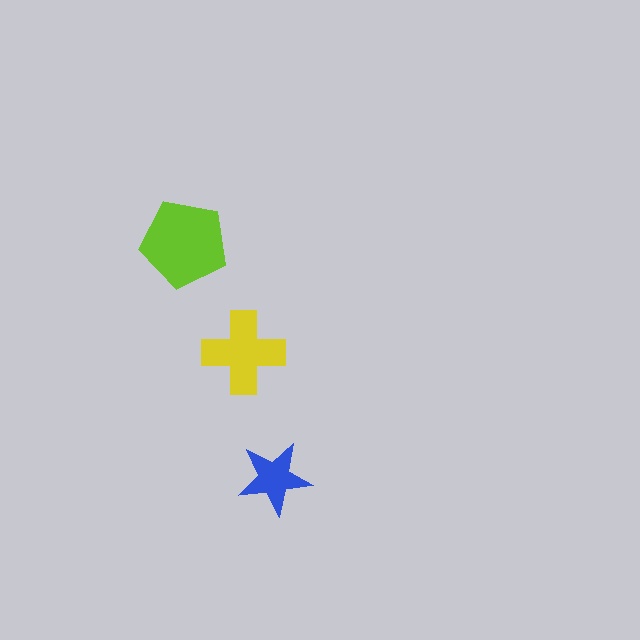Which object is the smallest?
The blue star.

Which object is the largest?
The lime pentagon.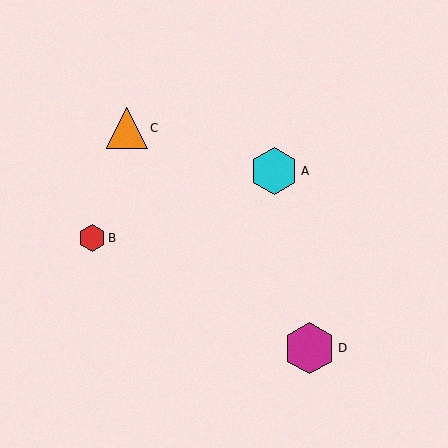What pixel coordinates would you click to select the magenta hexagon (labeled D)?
Click at (309, 349) to select the magenta hexagon D.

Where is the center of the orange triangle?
The center of the orange triangle is at (127, 128).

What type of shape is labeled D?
Shape D is a magenta hexagon.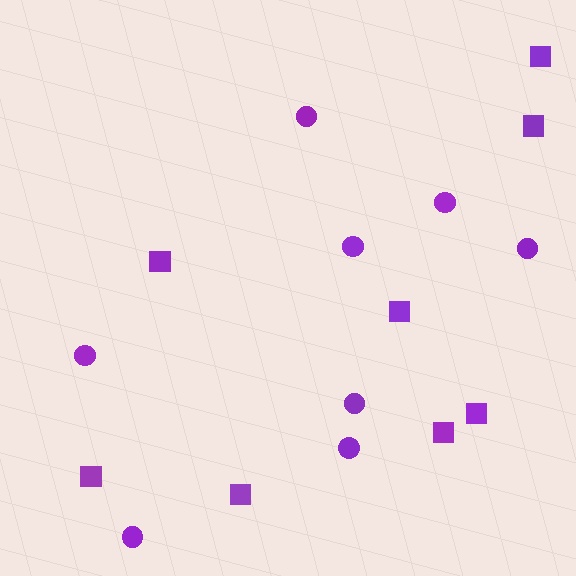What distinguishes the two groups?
There are 2 groups: one group of circles (8) and one group of squares (8).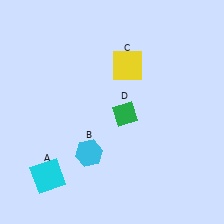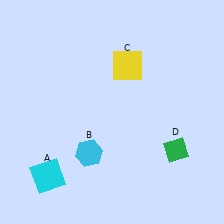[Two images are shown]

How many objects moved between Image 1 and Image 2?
1 object moved between the two images.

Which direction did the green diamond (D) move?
The green diamond (D) moved right.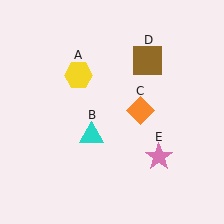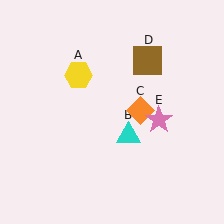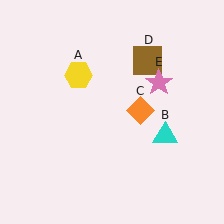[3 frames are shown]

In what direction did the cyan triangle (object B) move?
The cyan triangle (object B) moved right.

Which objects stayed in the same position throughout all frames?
Yellow hexagon (object A) and orange diamond (object C) and brown square (object D) remained stationary.